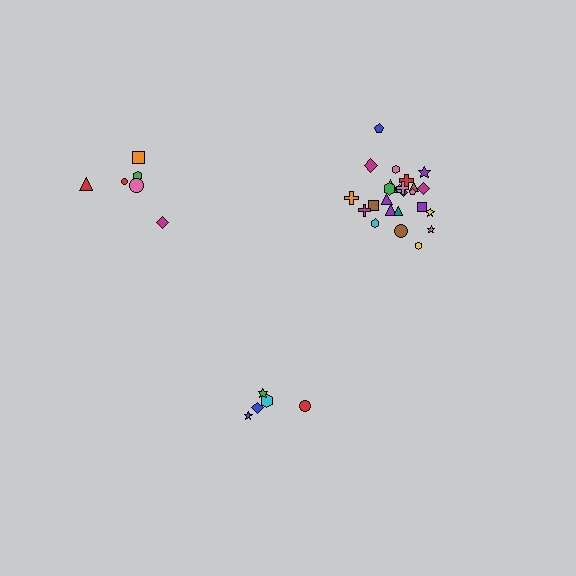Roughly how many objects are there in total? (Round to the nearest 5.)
Roughly 35 objects in total.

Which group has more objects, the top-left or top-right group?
The top-right group.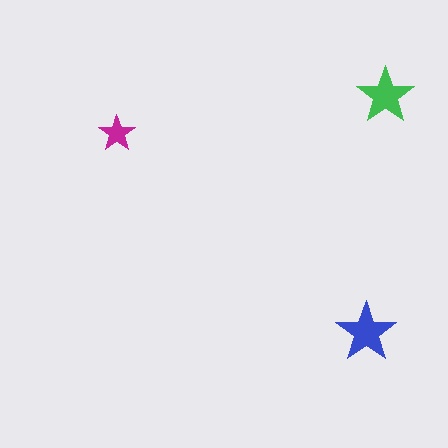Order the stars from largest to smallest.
the blue one, the green one, the magenta one.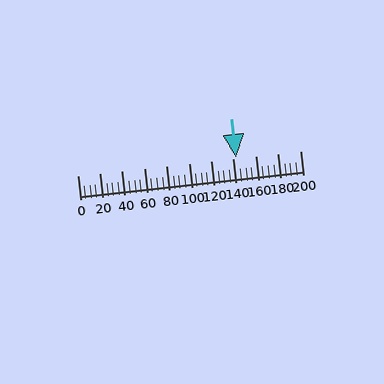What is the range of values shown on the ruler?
The ruler shows values from 0 to 200.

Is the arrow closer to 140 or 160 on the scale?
The arrow is closer to 140.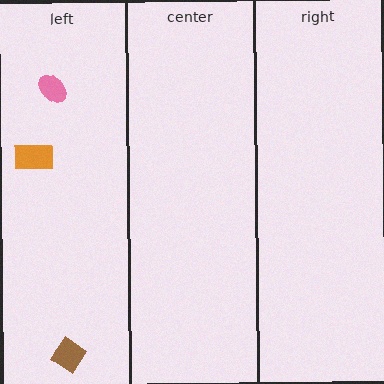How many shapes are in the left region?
3.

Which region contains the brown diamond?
The left region.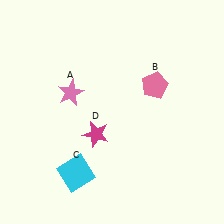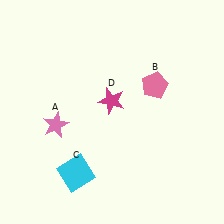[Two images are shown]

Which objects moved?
The objects that moved are: the pink star (A), the magenta star (D).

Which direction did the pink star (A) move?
The pink star (A) moved down.